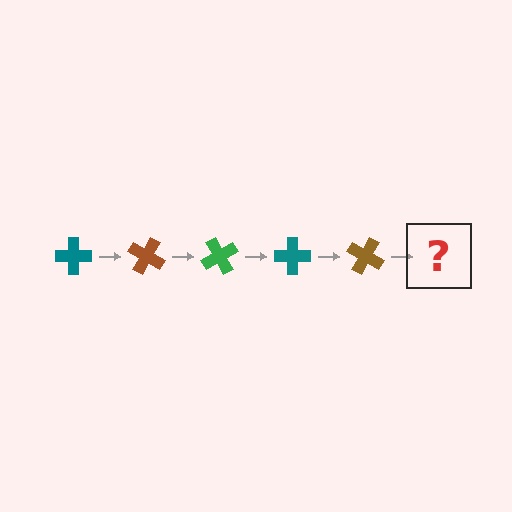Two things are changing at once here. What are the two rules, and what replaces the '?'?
The two rules are that it rotates 30 degrees each step and the color cycles through teal, brown, and green. The '?' should be a green cross, rotated 150 degrees from the start.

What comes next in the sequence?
The next element should be a green cross, rotated 150 degrees from the start.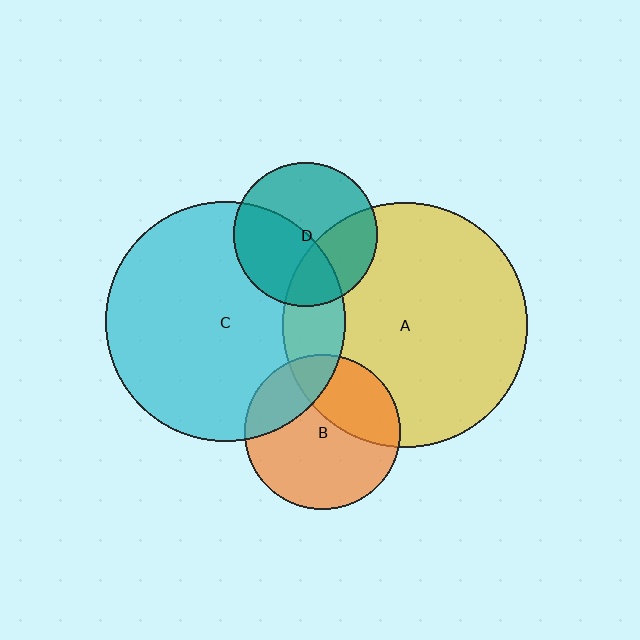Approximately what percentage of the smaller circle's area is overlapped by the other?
Approximately 45%.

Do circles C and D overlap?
Yes.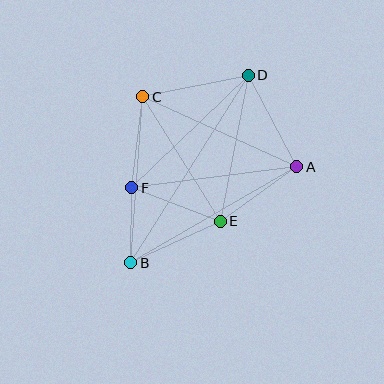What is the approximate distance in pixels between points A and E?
The distance between A and E is approximately 94 pixels.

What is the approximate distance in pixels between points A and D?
The distance between A and D is approximately 103 pixels.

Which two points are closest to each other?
Points B and F are closest to each other.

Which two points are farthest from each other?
Points B and D are farthest from each other.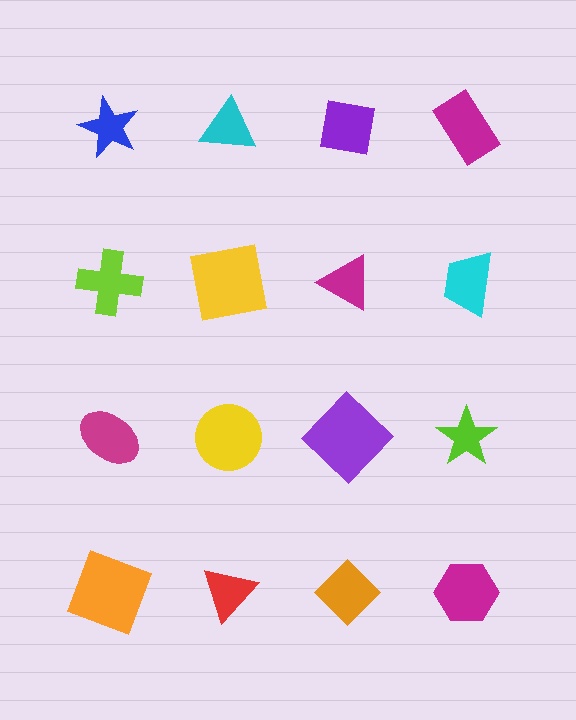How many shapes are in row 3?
4 shapes.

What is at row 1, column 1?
A blue star.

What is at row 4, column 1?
An orange square.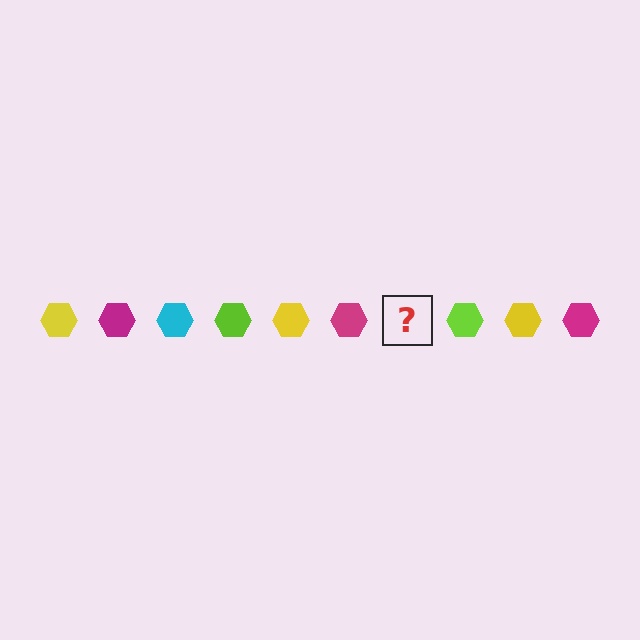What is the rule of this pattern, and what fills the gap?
The rule is that the pattern cycles through yellow, magenta, cyan, lime hexagons. The gap should be filled with a cyan hexagon.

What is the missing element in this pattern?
The missing element is a cyan hexagon.